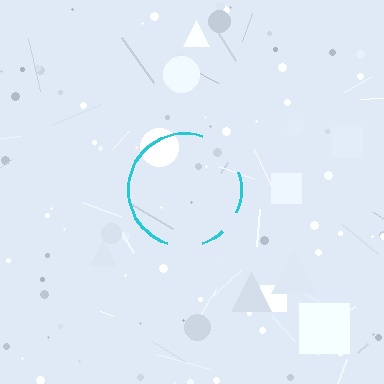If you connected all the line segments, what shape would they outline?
They would outline a circle.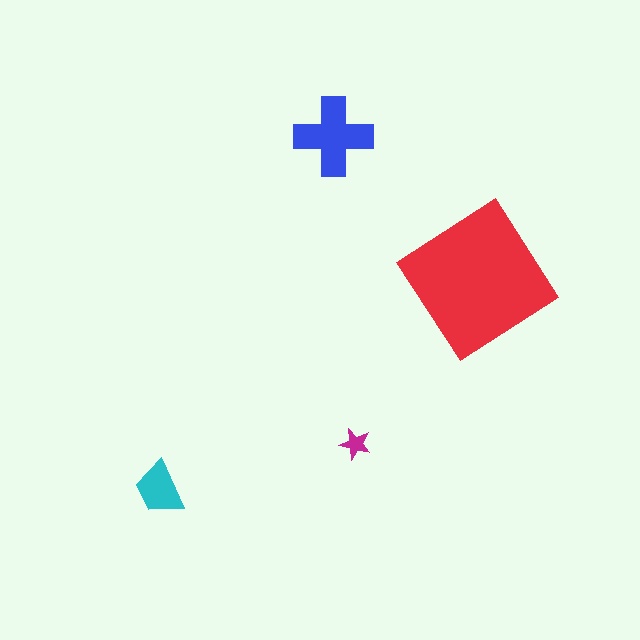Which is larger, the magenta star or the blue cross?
The blue cross.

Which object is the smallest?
The magenta star.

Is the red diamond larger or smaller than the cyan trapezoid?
Larger.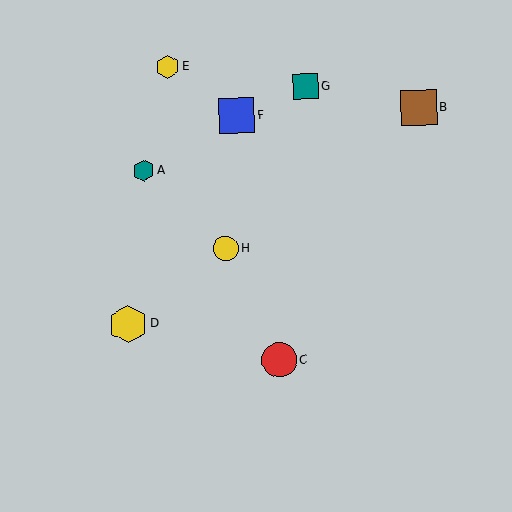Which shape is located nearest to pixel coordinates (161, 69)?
The yellow hexagon (labeled E) at (168, 67) is nearest to that location.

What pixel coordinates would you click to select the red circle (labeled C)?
Click at (279, 360) to select the red circle C.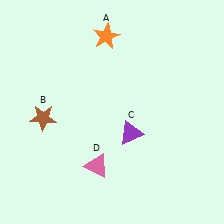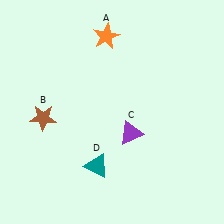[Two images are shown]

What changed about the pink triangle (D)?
In Image 1, D is pink. In Image 2, it changed to teal.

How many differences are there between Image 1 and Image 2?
There is 1 difference between the two images.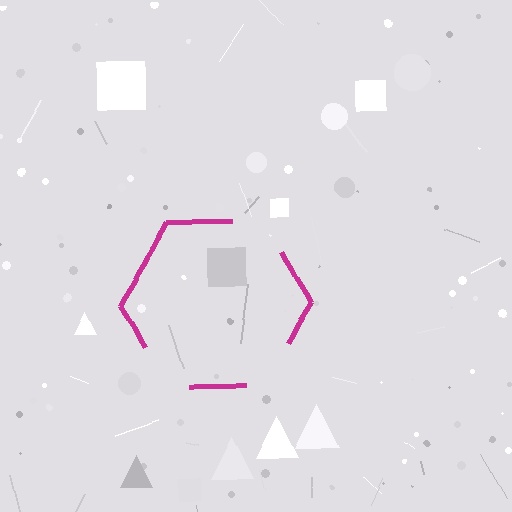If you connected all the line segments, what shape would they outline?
They would outline a hexagon.